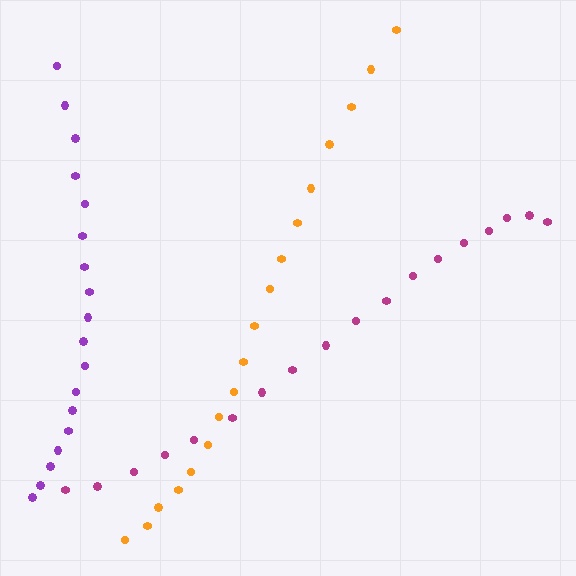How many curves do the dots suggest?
There are 3 distinct paths.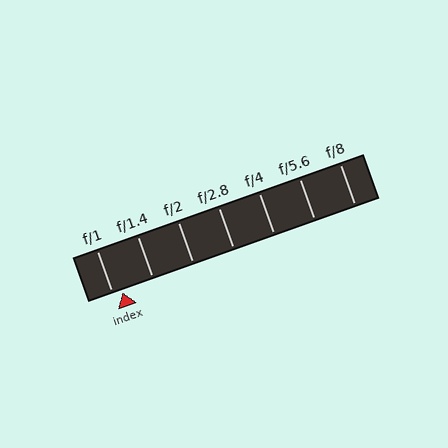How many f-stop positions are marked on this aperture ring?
There are 7 f-stop positions marked.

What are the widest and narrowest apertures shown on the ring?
The widest aperture shown is f/1 and the narrowest is f/8.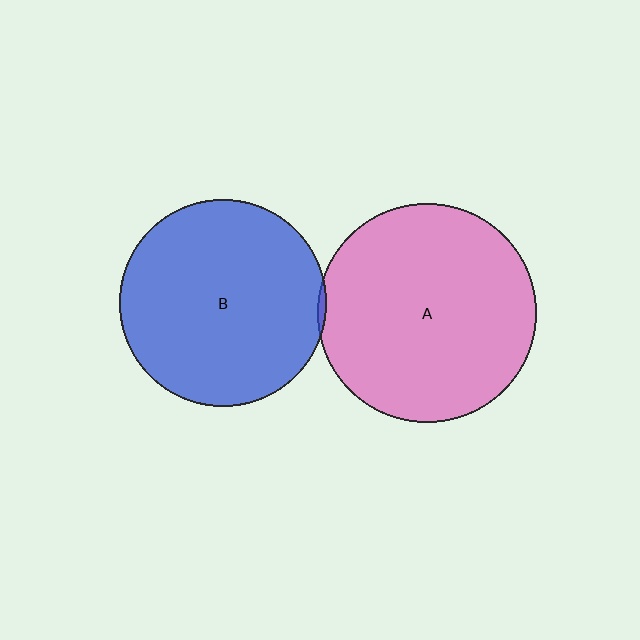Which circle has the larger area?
Circle A (pink).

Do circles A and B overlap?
Yes.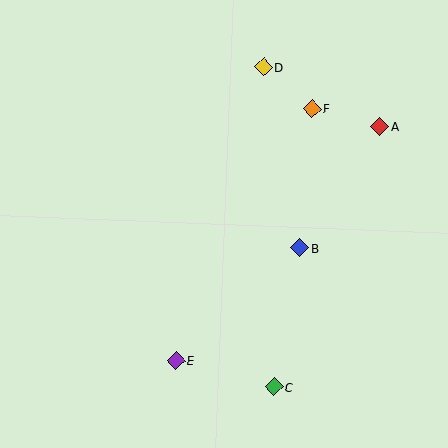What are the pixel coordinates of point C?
Point C is at (274, 387).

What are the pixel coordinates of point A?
Point A is at (380, 126).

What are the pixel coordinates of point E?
Point E is at (176, 361).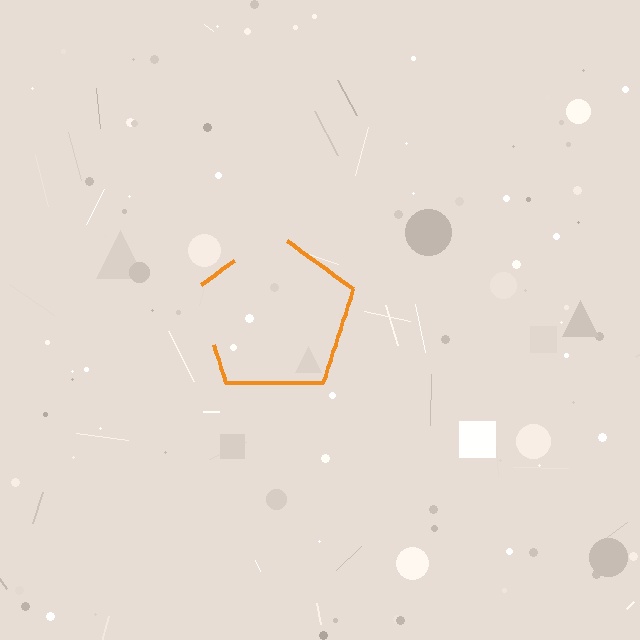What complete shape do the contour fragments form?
The contour fragments form a pentagon.